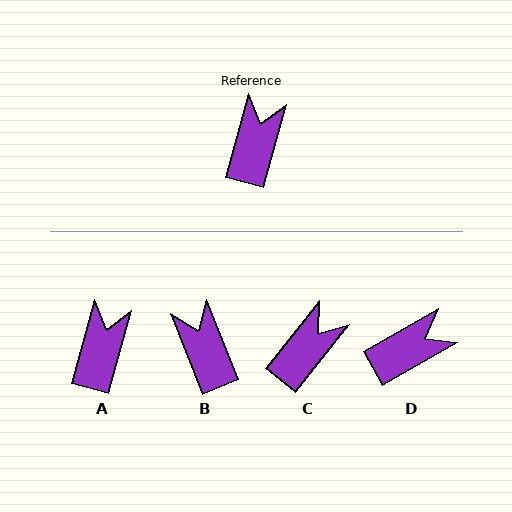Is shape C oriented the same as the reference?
No, it is off by about 23 degrees.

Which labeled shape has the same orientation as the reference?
A.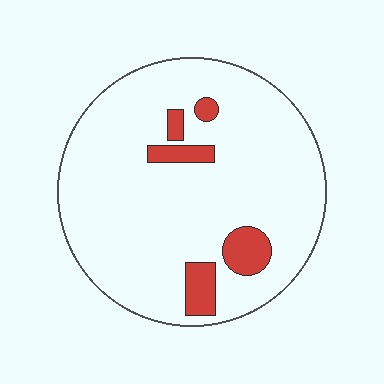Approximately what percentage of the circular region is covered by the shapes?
Approximately 10%.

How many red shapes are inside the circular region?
5.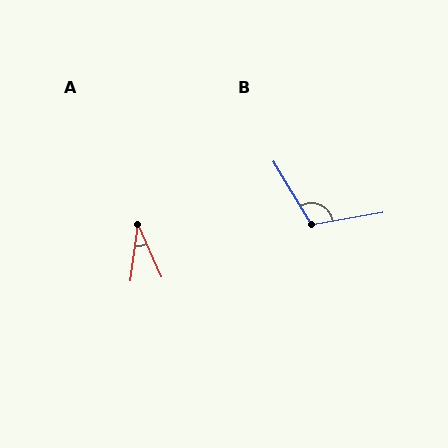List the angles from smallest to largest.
A (31°), B (111°).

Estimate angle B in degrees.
Approximately 111 degrees.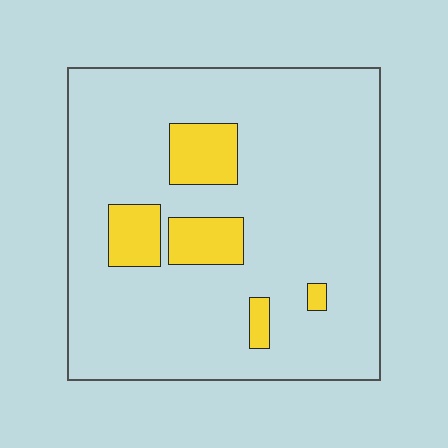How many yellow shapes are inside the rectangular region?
5.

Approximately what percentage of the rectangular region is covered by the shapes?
Approximately 15%.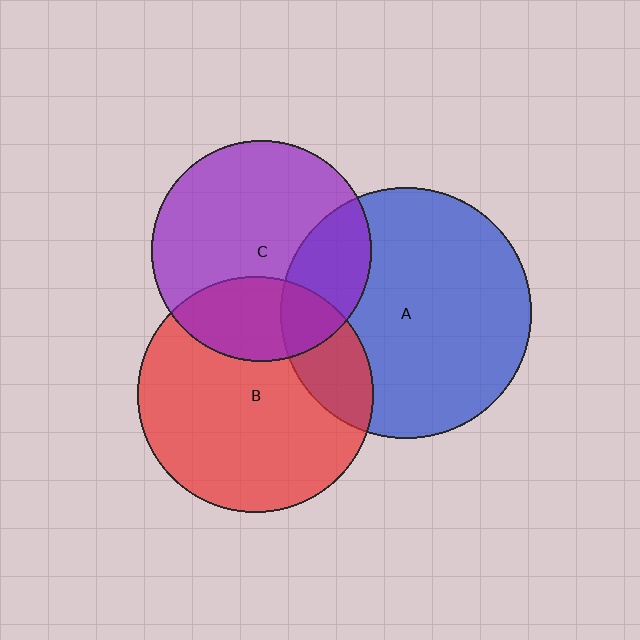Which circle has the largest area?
Circle A (blue).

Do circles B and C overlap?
Yes.